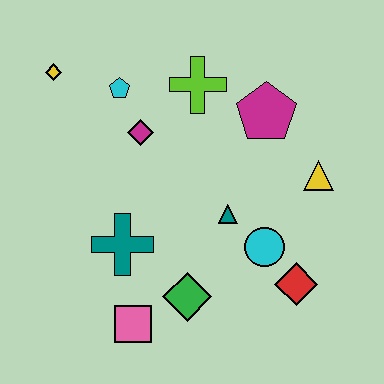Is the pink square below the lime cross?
Yes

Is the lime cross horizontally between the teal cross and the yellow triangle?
Yes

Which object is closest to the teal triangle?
The cyan circle is closest to the teal triangle.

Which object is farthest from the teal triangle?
The yellow diamond is farthest from the teal triangle.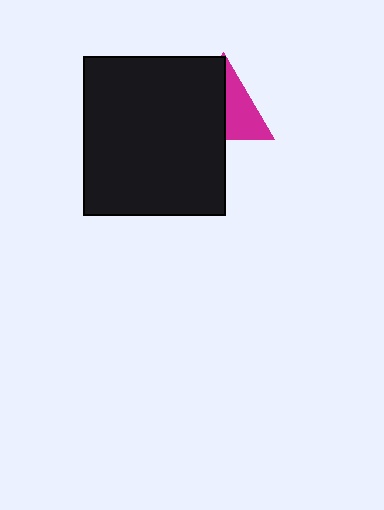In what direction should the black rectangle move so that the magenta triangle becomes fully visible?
The black rectangle should move left. That is the shortest direction to clear the overlap and leave the magenta triangle fully visible.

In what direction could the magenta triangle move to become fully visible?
The magenta triangle could move right. That would shift it out from behind the black rectangle entirely.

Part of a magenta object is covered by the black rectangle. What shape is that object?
It is a triangle.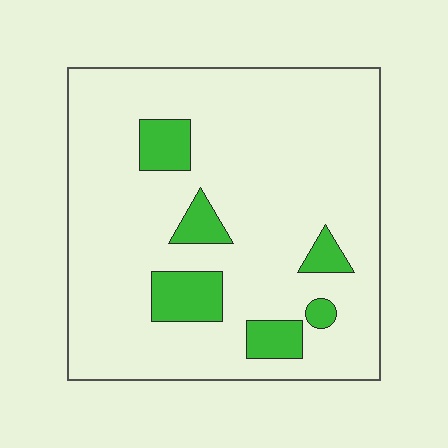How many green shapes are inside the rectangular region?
6.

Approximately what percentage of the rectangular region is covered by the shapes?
Approximately 15%.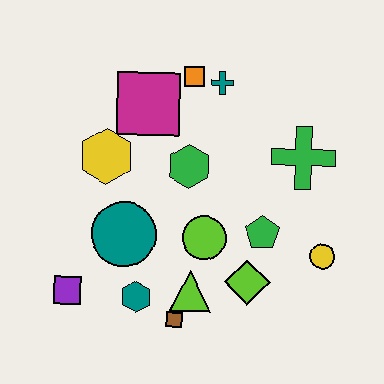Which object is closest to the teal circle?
The teal hexagon is closest to the teal circle.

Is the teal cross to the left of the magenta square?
No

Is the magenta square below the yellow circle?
No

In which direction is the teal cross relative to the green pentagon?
The teal cross is above the green pentagon.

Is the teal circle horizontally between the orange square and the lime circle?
No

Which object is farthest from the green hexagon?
The purple square is farthest from the green hexagon.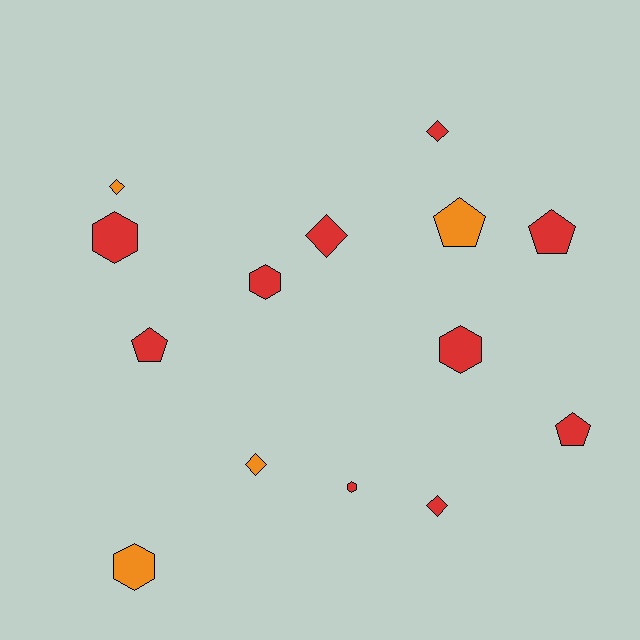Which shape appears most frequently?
Diamond, with 5 objects.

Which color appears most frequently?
Red, with 10 objects.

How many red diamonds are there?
There are 3 red diamonds.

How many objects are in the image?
There are 14 objects.